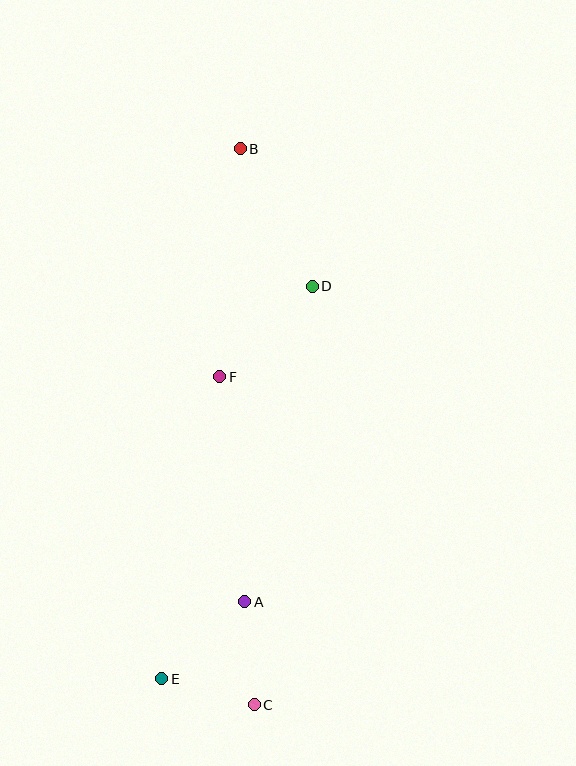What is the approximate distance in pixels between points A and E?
The distance between A and E is approximately 113 pixels.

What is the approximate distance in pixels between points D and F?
The distance between D and F is approximately 129 pixels.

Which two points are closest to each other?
Points C and E are closest to each other.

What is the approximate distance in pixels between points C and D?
The distance between C and D is approximately 423 pixels.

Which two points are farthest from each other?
Points B and C are farthest from each other.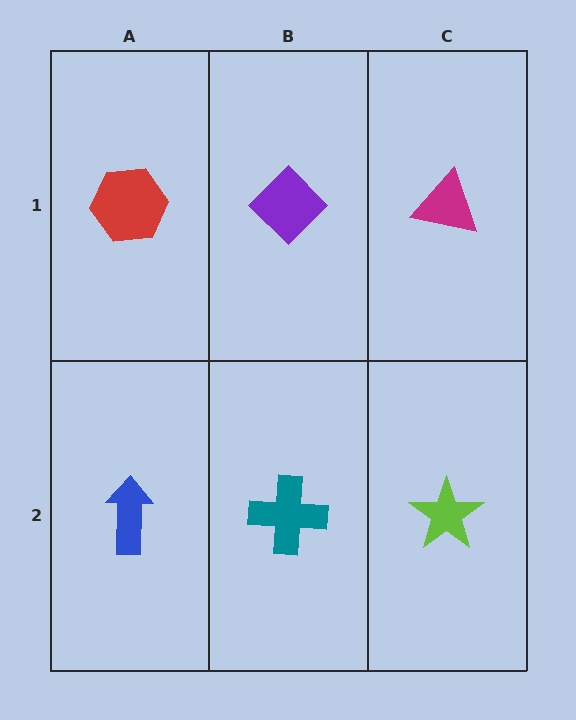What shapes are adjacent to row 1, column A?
A blue arrow (row 2, column A), a purple diamond (row 1, column B).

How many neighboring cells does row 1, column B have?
3.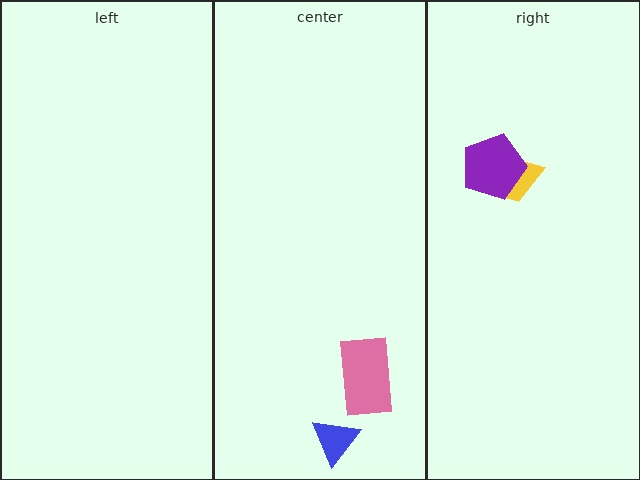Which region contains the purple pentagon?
The right region.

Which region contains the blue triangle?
The center region.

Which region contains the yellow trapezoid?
The right region.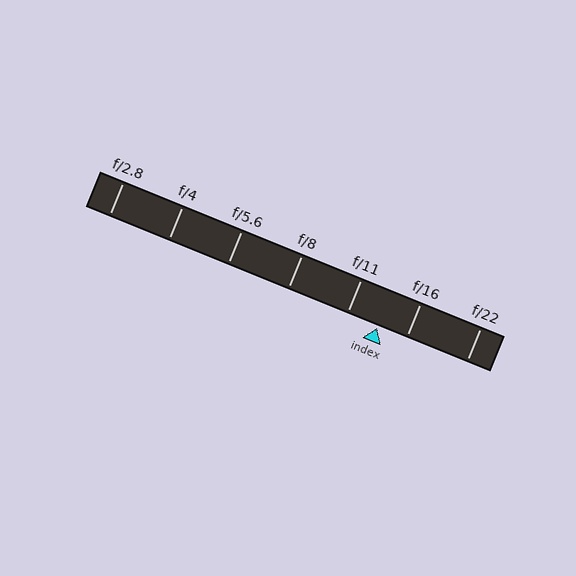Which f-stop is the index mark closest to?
The index mark is closest to f/16.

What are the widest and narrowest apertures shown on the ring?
The widest aperture shown is f/2.8 and the narrowest is f/22.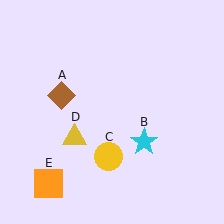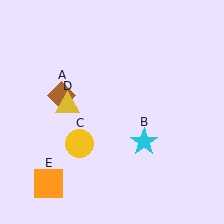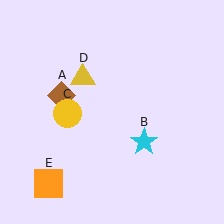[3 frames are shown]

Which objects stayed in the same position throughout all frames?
Brown diamond (object A) and cyan star (object B) and orange square (object E) remained stationary.